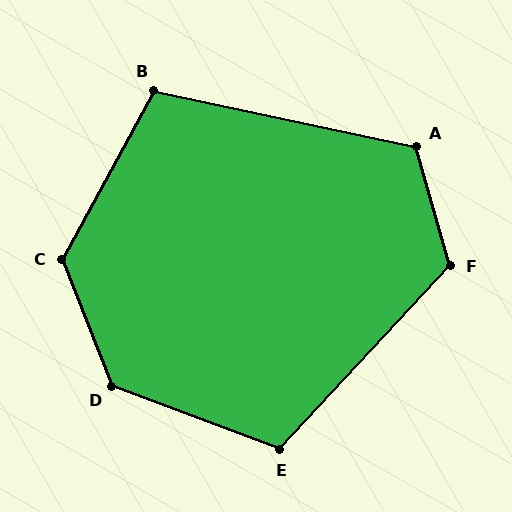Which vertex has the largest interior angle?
D, at approximately 132 degrees.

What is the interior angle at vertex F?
Approximately 121 degrees (obtuse).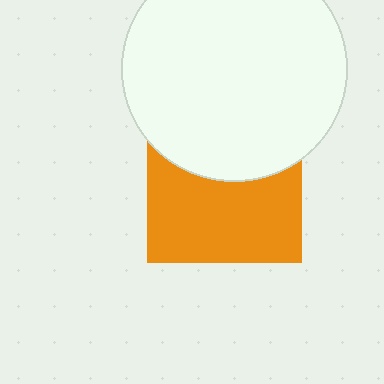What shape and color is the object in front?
The object in front is a white circle.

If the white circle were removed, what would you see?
You would see the complete orange square.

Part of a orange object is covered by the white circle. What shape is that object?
It is a square.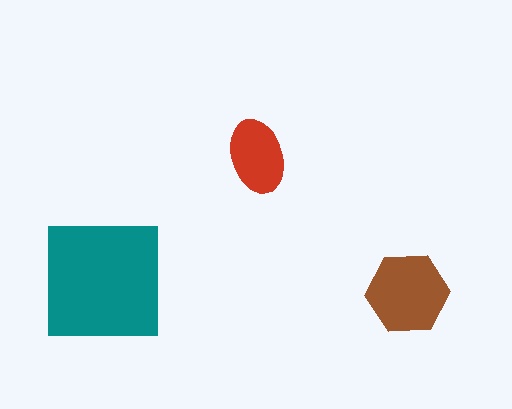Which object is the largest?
The teal square.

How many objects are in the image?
There are 3 objects in the image.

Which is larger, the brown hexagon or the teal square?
The teal square.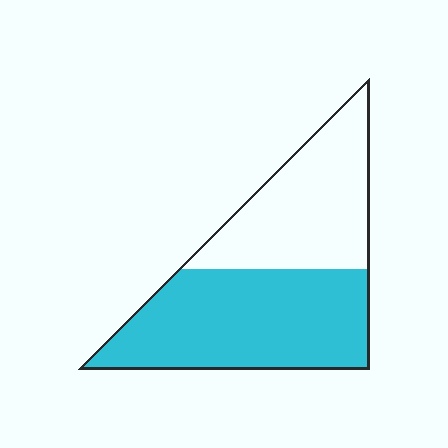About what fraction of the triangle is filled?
About three fifths (3/5).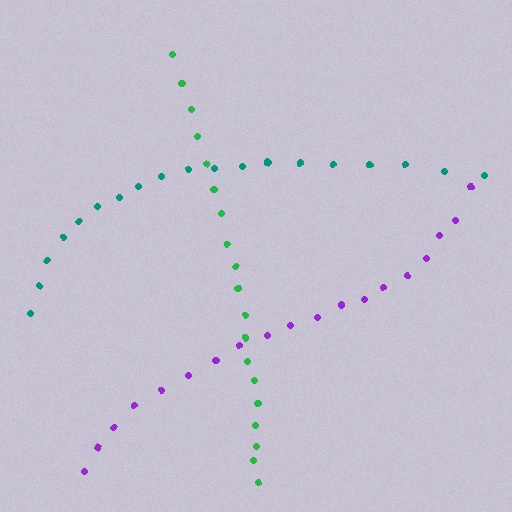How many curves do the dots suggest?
There are 3 distinct paths.